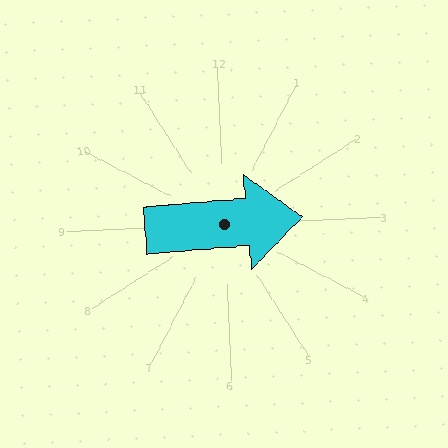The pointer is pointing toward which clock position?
Roughly 3 o'clock.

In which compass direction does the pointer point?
East.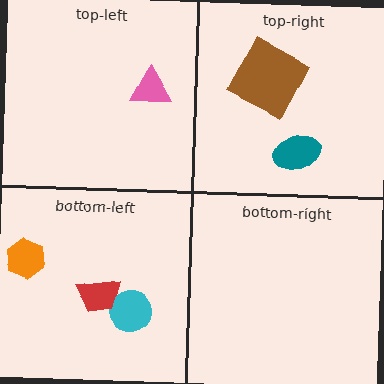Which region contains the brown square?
The top-right region.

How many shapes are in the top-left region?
1.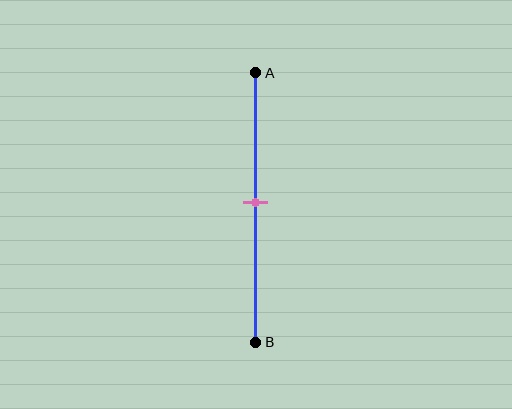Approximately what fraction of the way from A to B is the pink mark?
The pink mark is approximately 50% of the way from A to B.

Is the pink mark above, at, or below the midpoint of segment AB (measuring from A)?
The pink mark is approximately at the midpoint of segment AB.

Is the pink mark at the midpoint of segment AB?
Yes, the mark is approximately at the midpoint.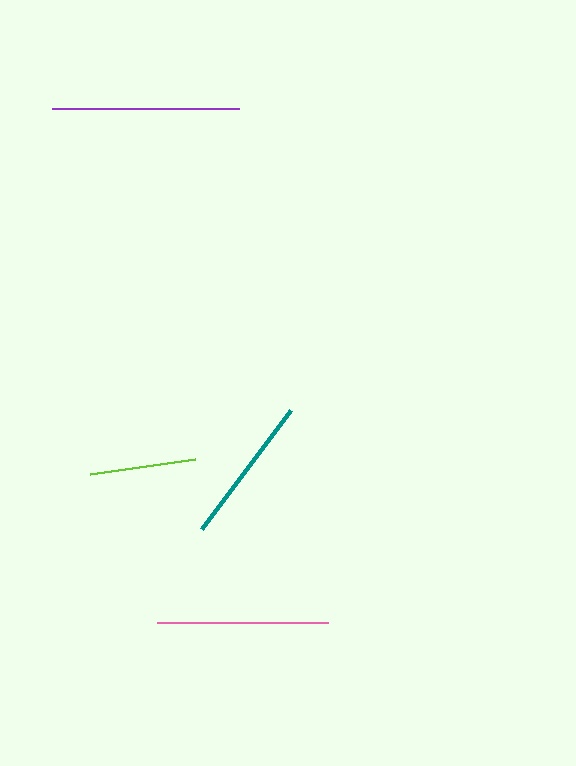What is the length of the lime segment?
The lime segment is approximately 106 pixels long.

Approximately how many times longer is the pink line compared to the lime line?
The pink line is approximately 1.6 times the length of the lime line.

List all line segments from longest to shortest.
From longest to shortest: purple, pink, teal, lime.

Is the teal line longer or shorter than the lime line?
The teal line is longer than the lime line.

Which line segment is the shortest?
The lime line is the shortest at approximately 106 pixels.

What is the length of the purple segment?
The purple segment is approximately 187 pixels long.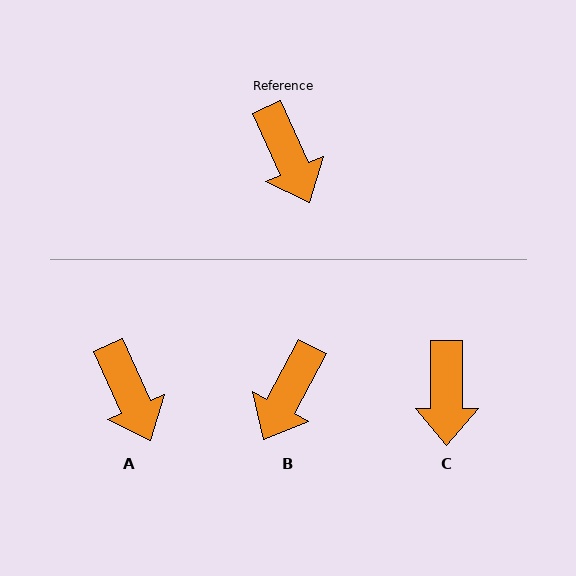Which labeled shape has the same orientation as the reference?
A.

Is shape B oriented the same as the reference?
No, it is off by about 52 degrees.